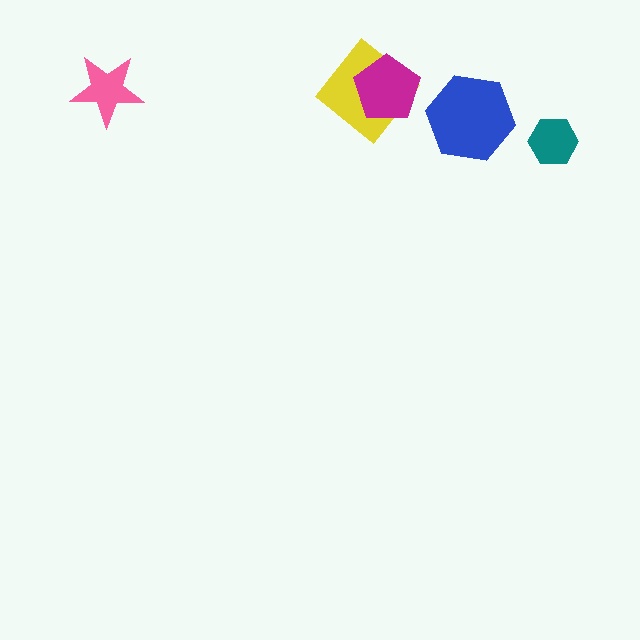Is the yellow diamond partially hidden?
Yes, it is partially covered by another shape.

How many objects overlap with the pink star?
0 objects overlap with the pink star.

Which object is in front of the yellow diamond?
The magenta pentagon is in front of the yellow diamond.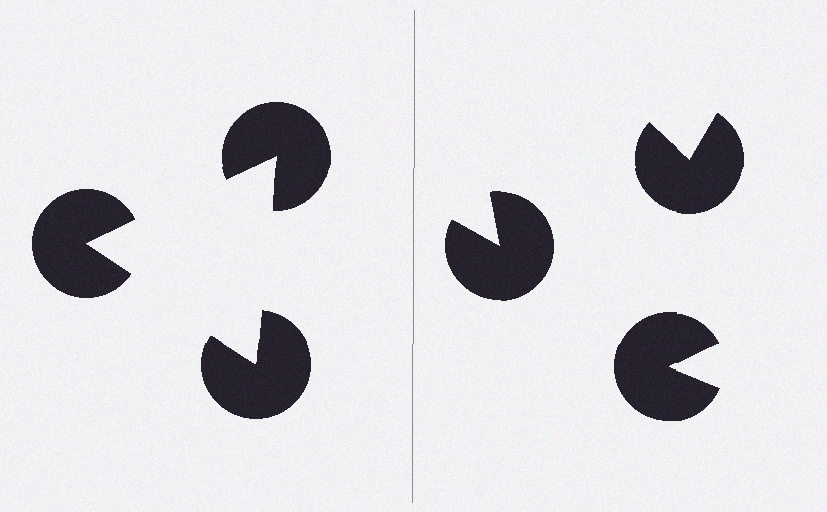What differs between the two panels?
The pac-man discs are positioned identically on both sides; only the wedge orientations differ. On the left they align to a triangle; on the right they are misaligned.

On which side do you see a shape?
An illusory triangle appears on the left side. On the right side the wedge cuts are rotated, so no coherent shape forms.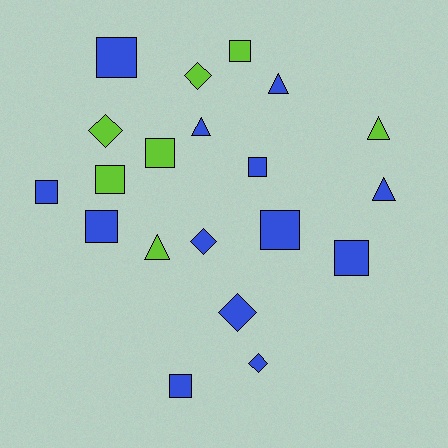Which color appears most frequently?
Blue, with 13 objects.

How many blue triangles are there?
There are 3 blue triangles.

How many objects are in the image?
There are 20 objects.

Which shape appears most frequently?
Square, with 10 objects.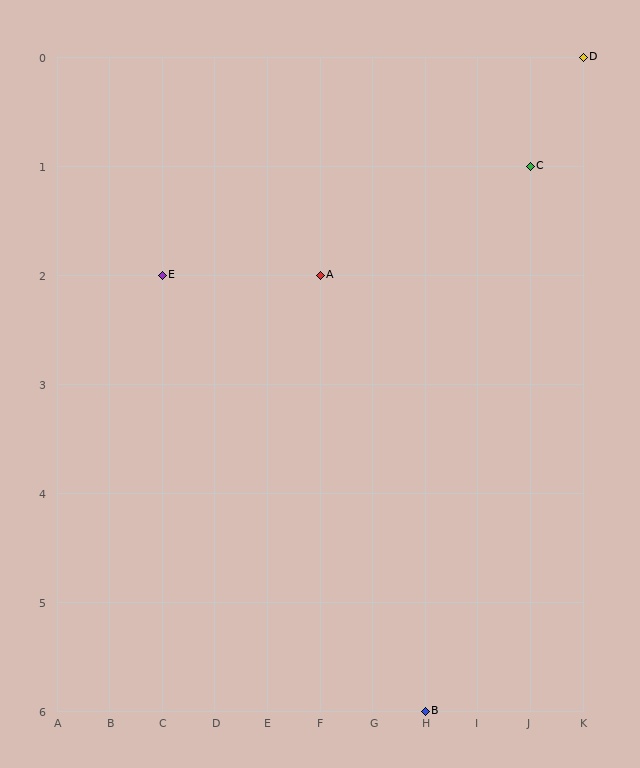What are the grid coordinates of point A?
Point A is at grid coordinates (F, 2).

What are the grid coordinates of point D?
Point D is at grid coordinates (K, 0).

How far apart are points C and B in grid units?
Points C and B are 2 columns and 5 rows apart (about 5.4 grid units diagonally).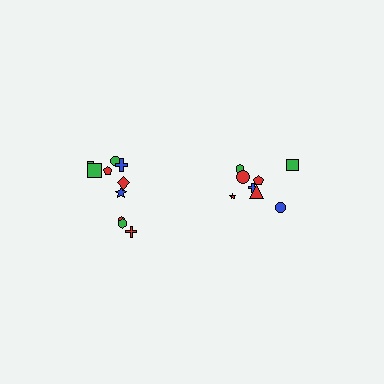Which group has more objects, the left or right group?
The left group.